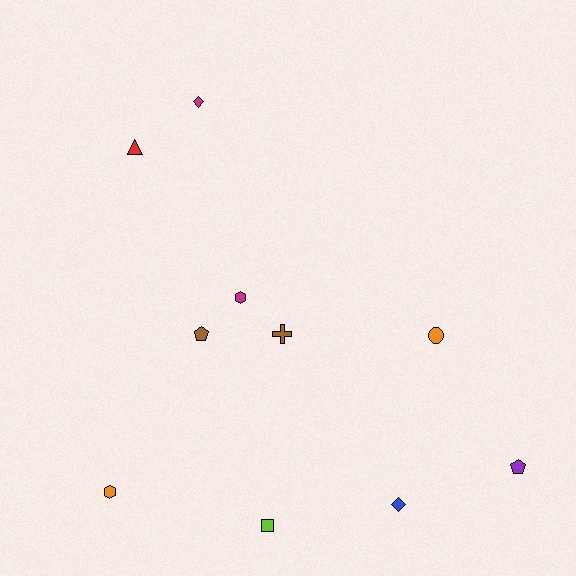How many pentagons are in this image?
There are 2 pentagons.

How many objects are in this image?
There are 10 objects.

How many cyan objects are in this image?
There are no cyan objects.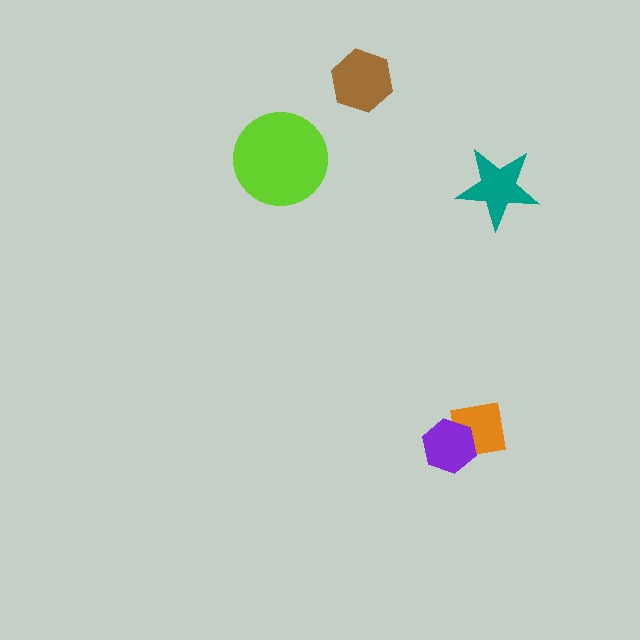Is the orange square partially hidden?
Yes, it is partially covered by another shape.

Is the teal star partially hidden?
No, no other shape covers it.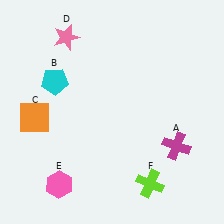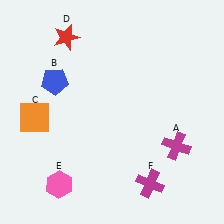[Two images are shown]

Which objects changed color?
B changed from cyan to blue. D changed from pink to red. F changed from lime to magenta.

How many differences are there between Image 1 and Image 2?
There are 3 differences between the two images.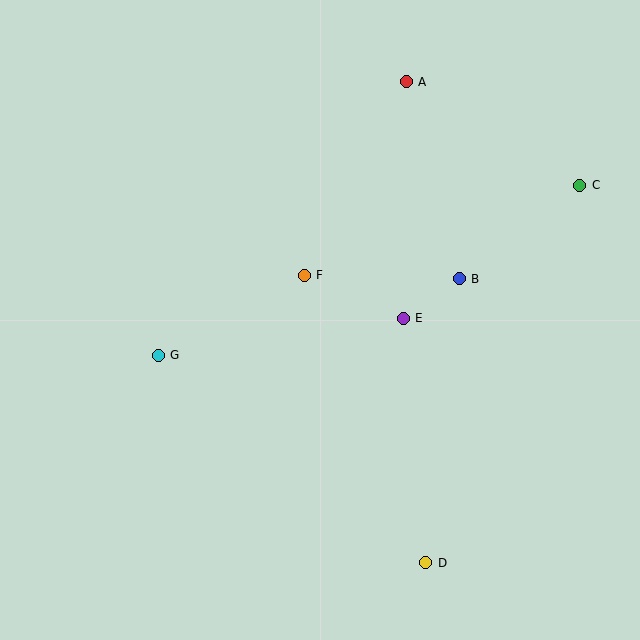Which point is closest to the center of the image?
Point F at (304, 275) is closest to the center.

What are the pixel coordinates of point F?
Point F is at (304, 275).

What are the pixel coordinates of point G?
Point G is at (158, 355).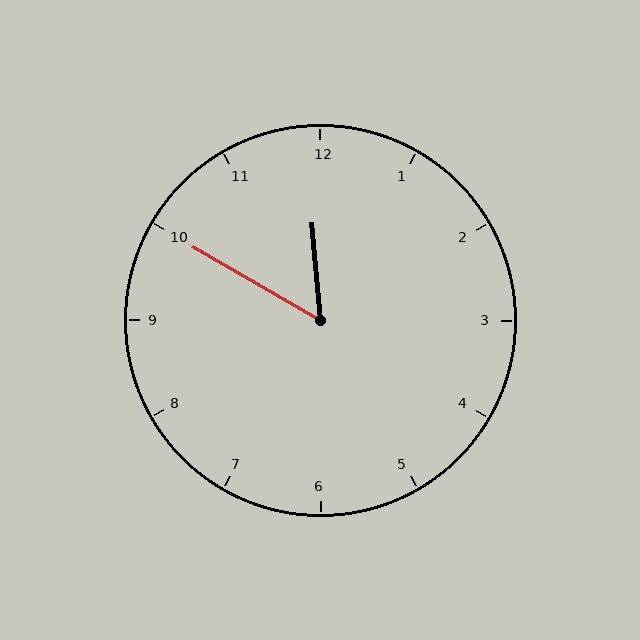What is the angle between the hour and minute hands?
Approximately 55 degrees.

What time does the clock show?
11:50.